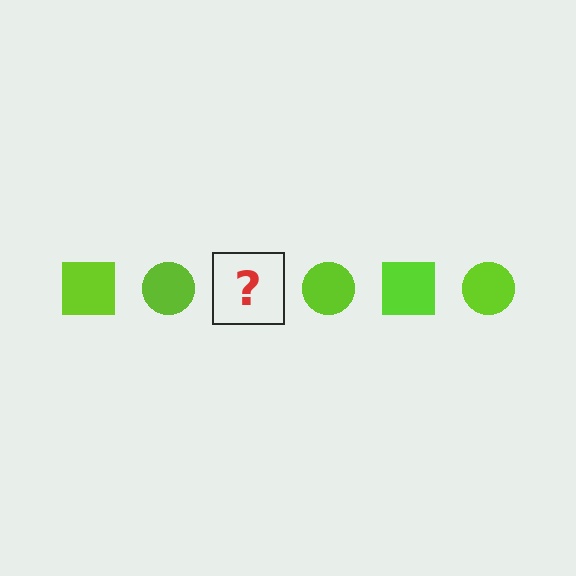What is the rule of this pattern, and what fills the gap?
The rule is that the pattern cycles through square, circle shapes in lime. The gap should be filled with a lime square.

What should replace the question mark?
The question mark should be replaced with a lime square.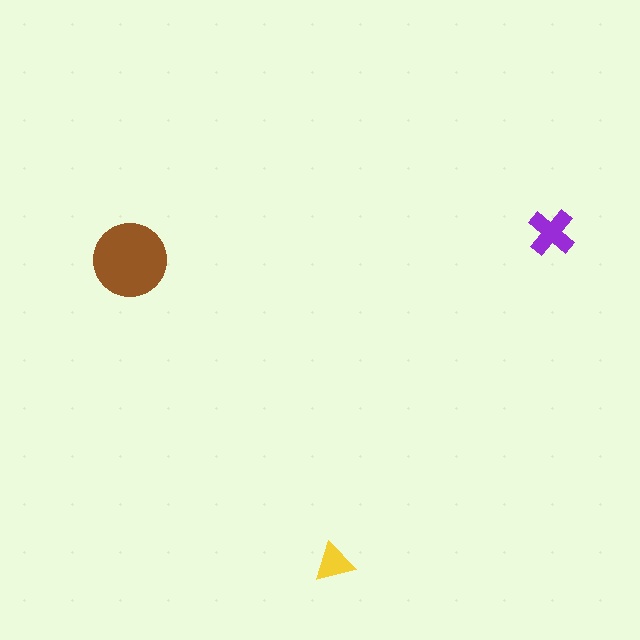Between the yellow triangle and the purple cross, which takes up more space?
The purple cross.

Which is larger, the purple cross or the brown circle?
The brown circle.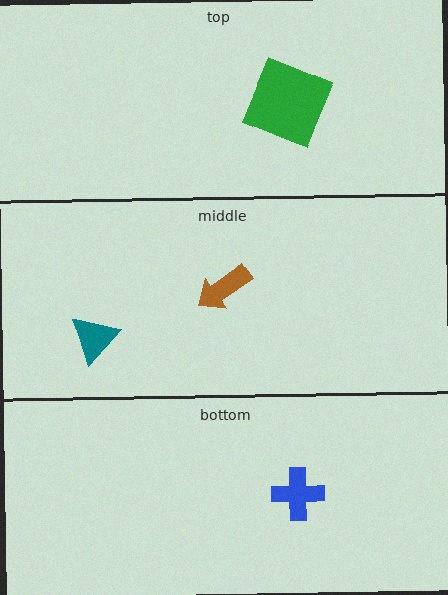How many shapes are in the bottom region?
1.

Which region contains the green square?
The top region.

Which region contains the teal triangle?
The middle region.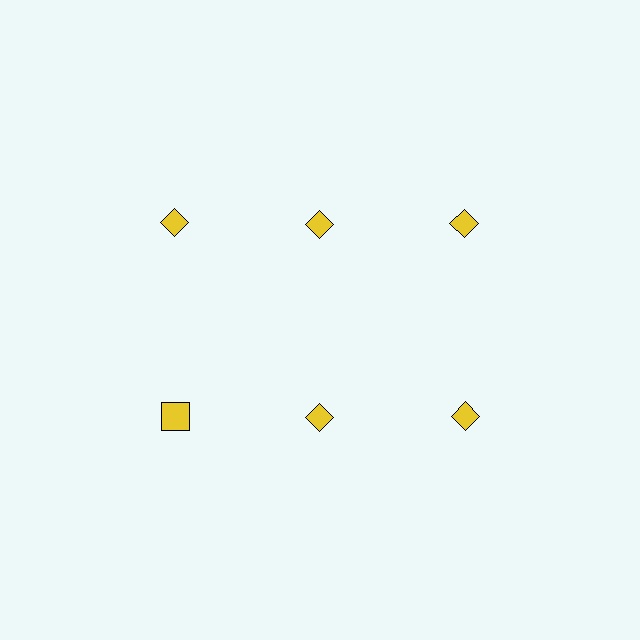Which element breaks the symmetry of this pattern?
The yellow square in the second row, leftmost column breaks the symmetry. All other shapes are yellow diamonds.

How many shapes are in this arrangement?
There are 6 shapes arranged in a grid pattern.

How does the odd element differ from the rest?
It has a different shape: square instead of diamond.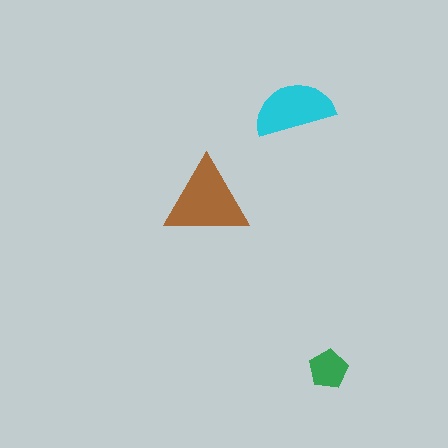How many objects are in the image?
There are 3 objects in the image.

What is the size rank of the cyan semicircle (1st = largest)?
2nd.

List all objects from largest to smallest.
The brown triangle, the cyan semicircle, the green pentagon.